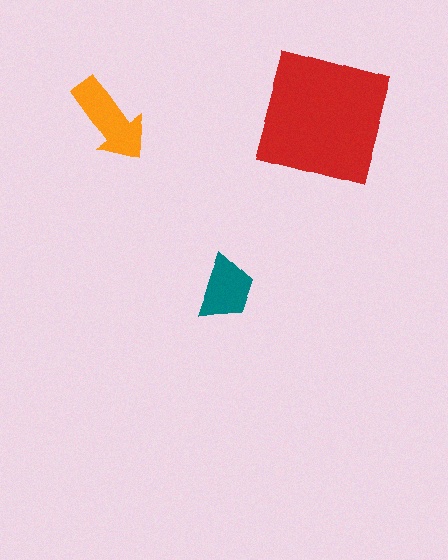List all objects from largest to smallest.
The red square, the orange arrow, the teal trapezoid.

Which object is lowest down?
The teal trapezoid is bottommost.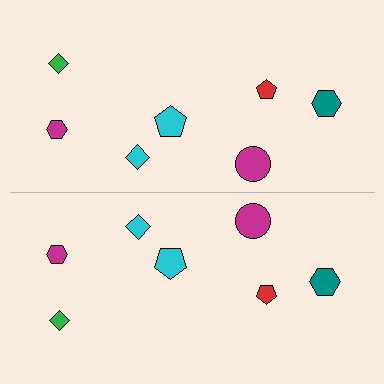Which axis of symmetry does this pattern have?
The pattern has a horizontal axis of symmetry running through the center of the image.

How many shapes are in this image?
There are 14 shapes in this image.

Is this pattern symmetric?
Yes, this pattern has bilateral (reflection) symmetry.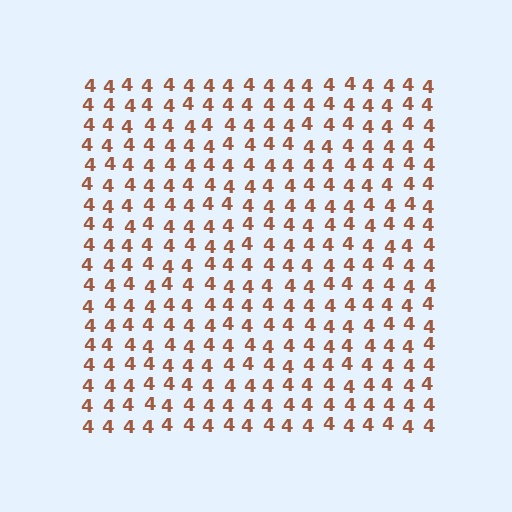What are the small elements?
The small elements are digit 4's.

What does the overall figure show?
The overall figure shows a square.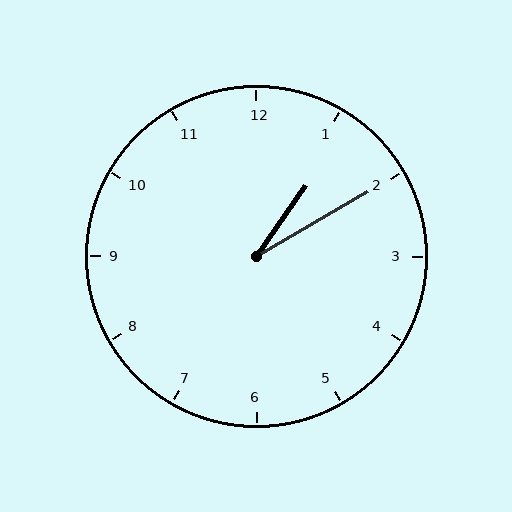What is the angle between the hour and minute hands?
Approximately 25 degrees.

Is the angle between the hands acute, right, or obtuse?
It is acute.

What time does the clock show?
1:10.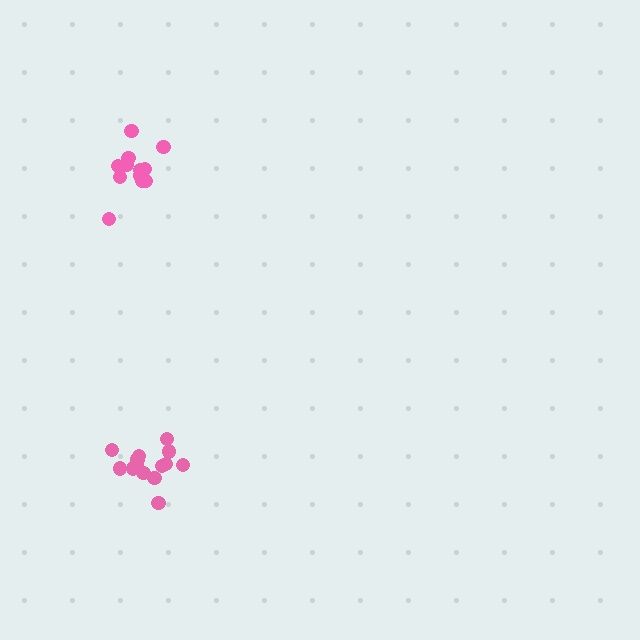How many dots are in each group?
Group 1: 14 dots, Group 2: 12 dots (26 total).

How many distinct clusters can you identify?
There are 2 distinct clusters.